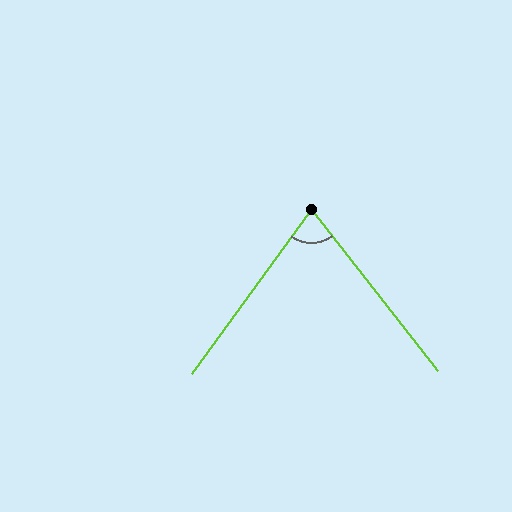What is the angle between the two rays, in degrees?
Approximately 74 degrees.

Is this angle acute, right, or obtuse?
It is acute.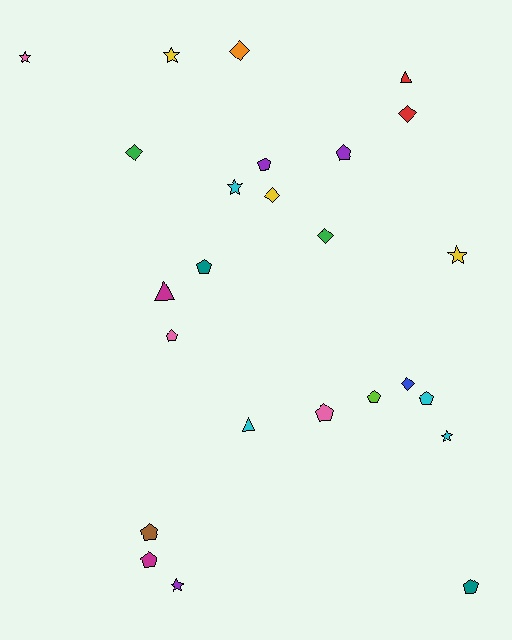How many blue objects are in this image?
There is 1 blue object.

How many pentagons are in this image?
There are 10 pentagons.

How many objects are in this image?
There are 25 objects.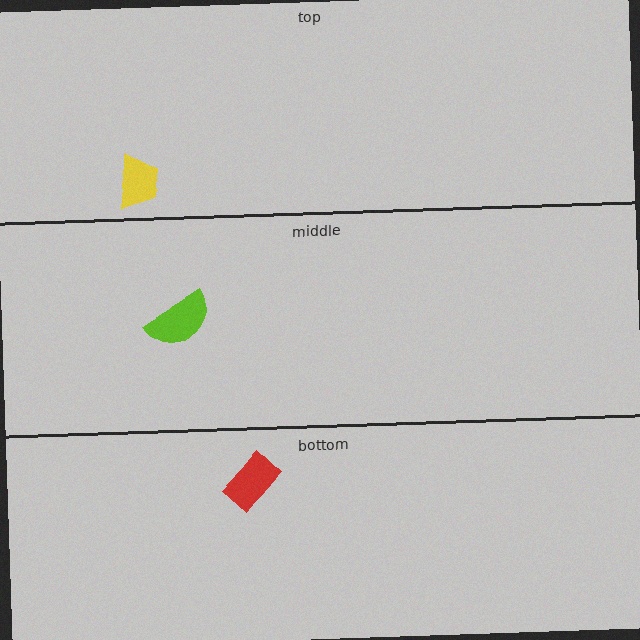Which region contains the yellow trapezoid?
The top region.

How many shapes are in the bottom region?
1.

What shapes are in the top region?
The yellow trapezoid.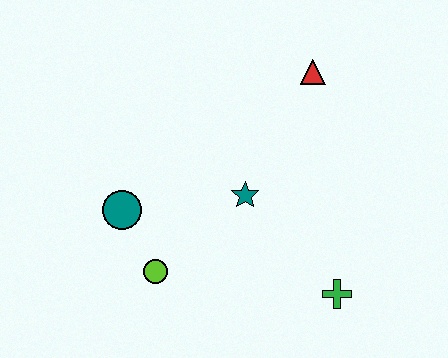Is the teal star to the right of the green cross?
No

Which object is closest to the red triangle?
The teal star is closest to the red triangle.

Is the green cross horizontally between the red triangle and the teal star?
No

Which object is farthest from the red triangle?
The lime circle is farthest from the red triangle.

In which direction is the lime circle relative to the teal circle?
The lime circle is below the teal circle.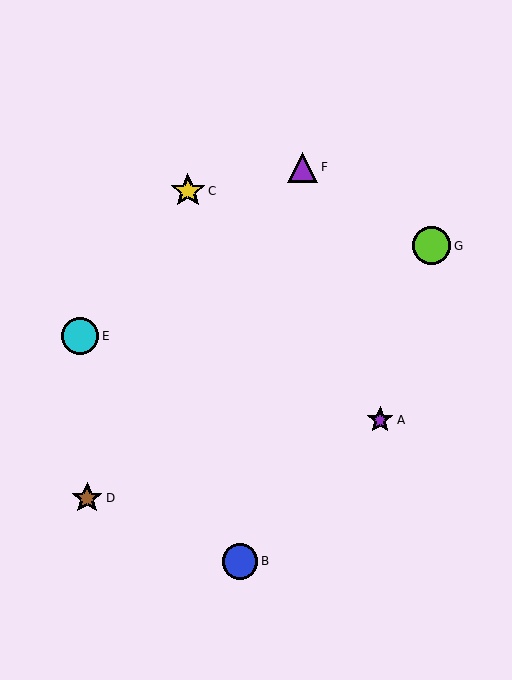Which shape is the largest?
The lime circle (labeled G) is the largest.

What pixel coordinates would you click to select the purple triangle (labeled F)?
Click at (303, 167) to select the purple triangle F.